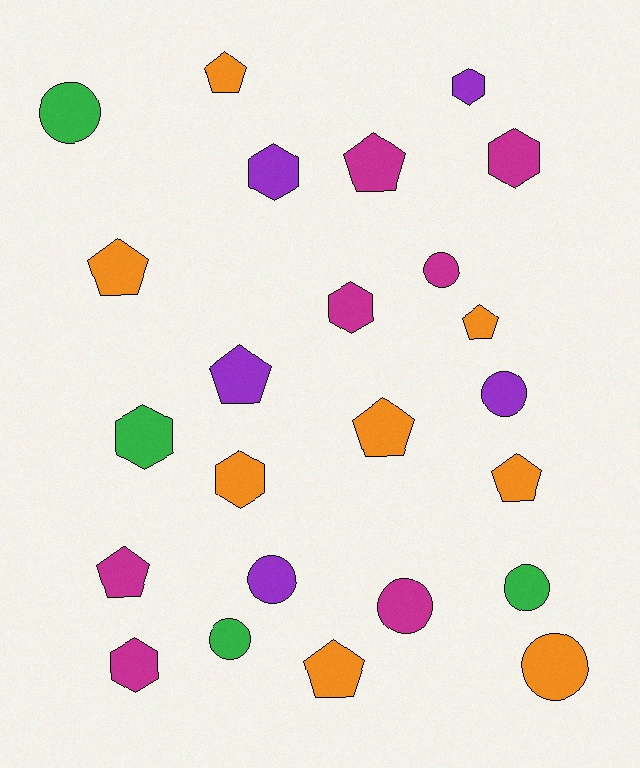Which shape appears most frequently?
Pentagon, with 9 objects.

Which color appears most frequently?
Orange, with 8 objects.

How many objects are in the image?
There are 24 objects.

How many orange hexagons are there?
There is 1 orange hexagon.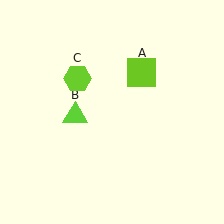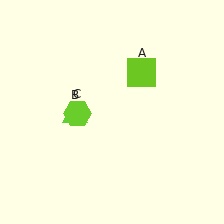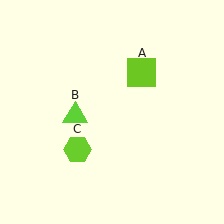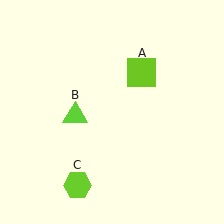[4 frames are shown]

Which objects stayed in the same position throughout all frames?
Lime square (object A) and lime triangle (object B) remained stationary.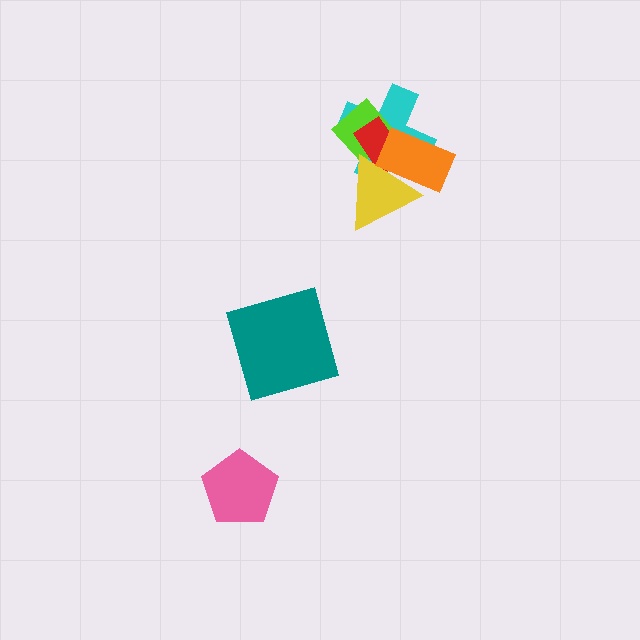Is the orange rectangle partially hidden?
No, no other shape covers it.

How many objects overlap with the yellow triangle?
4 objects overlap with the yellow triangle.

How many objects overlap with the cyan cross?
4 objects overlap with the cyan cross.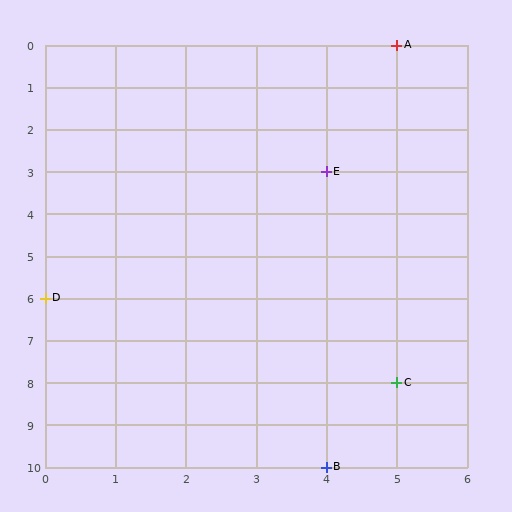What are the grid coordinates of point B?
Point B is at grid coordinates (4, 10).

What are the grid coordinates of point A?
Point A is at grid coordinates (5, 0).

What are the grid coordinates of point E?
Point E is at grid coordinates (4, 3).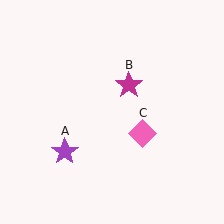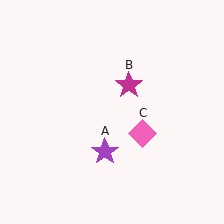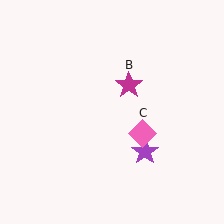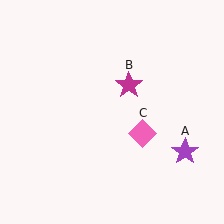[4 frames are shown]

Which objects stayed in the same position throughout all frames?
Magenta star (object B) and pink diamond (object C) remained stationary.